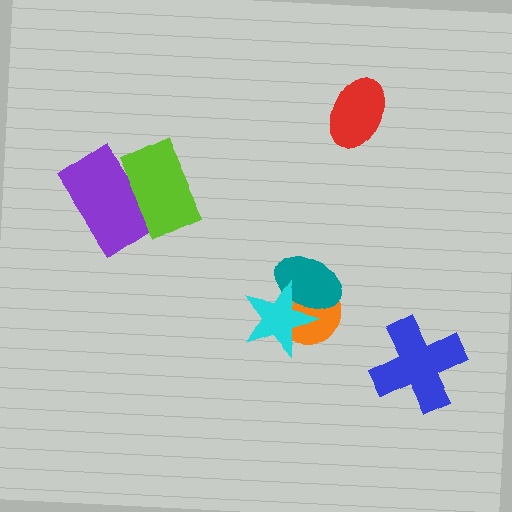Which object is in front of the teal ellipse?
The cyan star is in front of the teal ellipse.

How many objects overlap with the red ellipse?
0 objects overlap with the red ellipse.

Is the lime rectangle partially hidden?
No, no other shape covers it.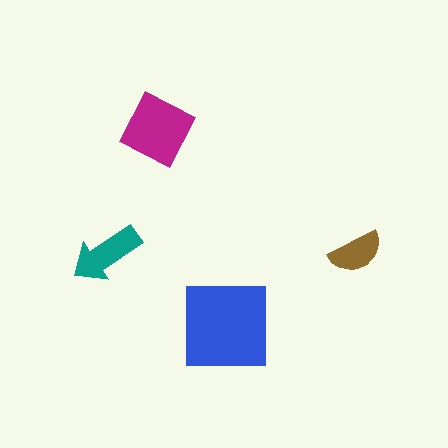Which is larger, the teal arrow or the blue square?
The blue square.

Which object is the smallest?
The brown semicircle.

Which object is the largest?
The blue square.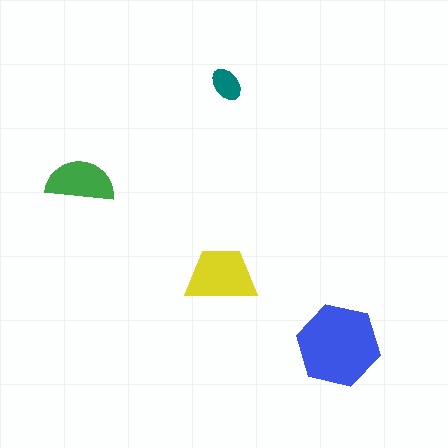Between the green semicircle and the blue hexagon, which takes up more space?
The blue hexagon.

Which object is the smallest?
The teal ellipse.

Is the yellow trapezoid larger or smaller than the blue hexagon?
Smaller.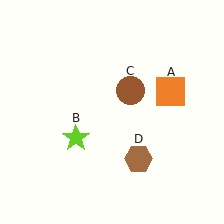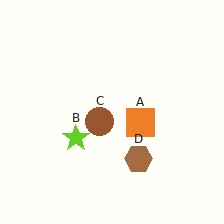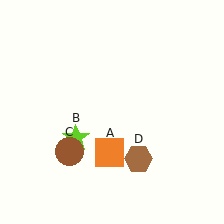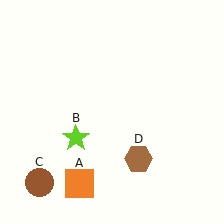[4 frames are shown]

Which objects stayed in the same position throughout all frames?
Lime star (object B) and brown hexagon (object D) remained stationary.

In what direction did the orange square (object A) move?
The orange square (object A) moved down and to the left.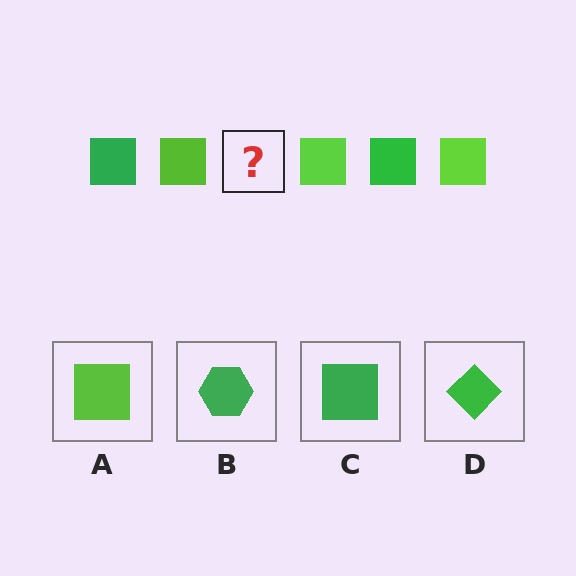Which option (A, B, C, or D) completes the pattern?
C.